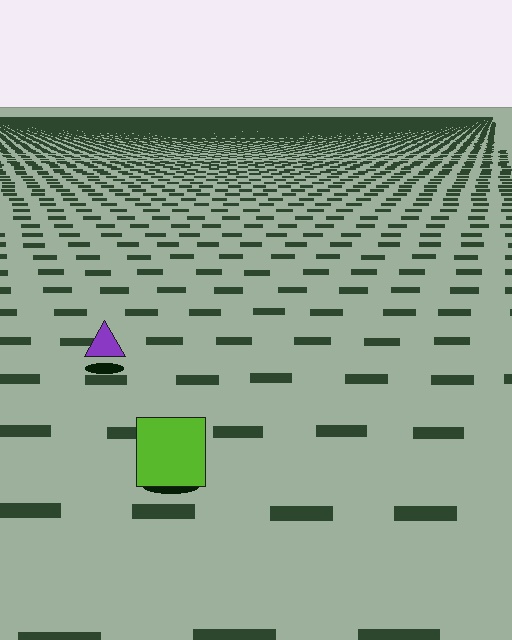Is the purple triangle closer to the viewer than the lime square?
No. The lime square is closer — you can tell from the texture gradient: the ground texture is coarser near it.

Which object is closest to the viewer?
The lime square is closest. The texture marks near it are larger and more spread out.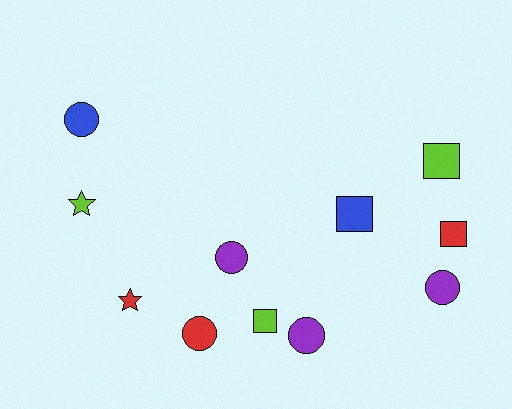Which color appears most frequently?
Purple, with 3 objects.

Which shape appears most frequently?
Circle, with 5 objects.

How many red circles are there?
There is 1 red circle.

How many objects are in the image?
There are 11 objects.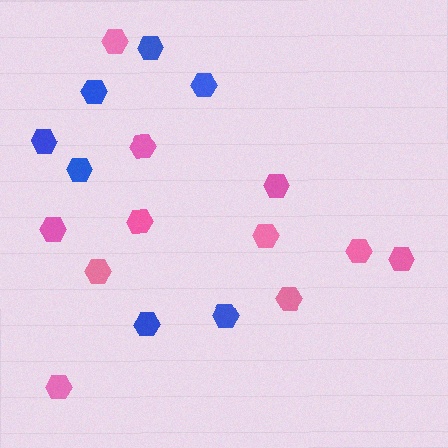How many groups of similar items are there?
There are 2 groups: one group of blue hexagons (7) and one group of pink hexagons (11).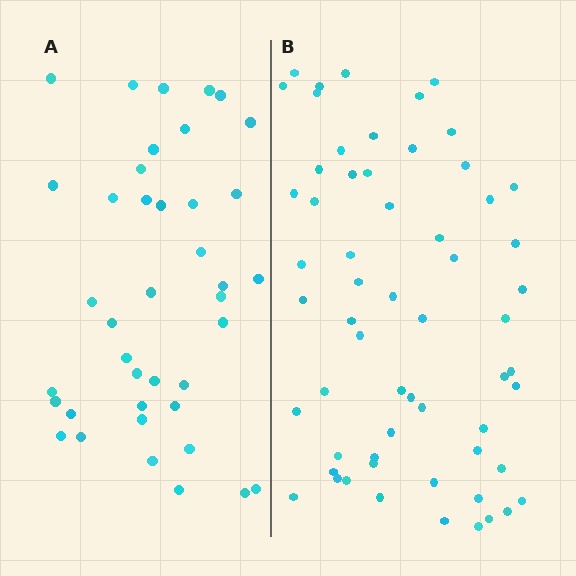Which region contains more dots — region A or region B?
Region B (the right region) has more dots.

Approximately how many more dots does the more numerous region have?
Region B has approximately 20 more dots than region A.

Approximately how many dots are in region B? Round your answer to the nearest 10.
About 60 dots.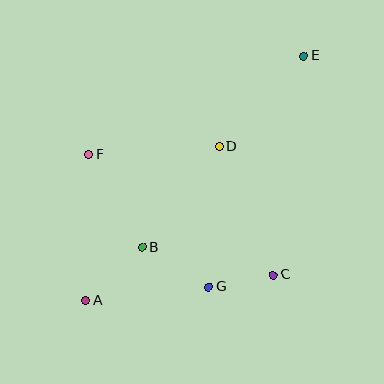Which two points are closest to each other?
Points C and G are closest to each other.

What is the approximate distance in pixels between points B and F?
The distance between B and F is approximately 107 pixels.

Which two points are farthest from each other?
Points A and E are farthest from each other.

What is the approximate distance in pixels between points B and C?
The distance between B and C is approximately 134 pixels.